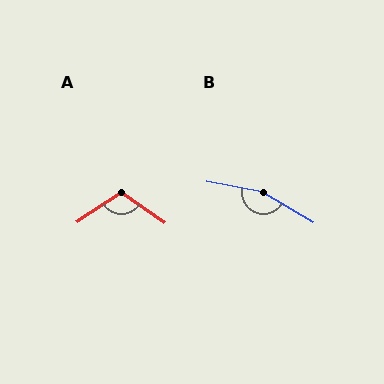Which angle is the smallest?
A, at approximately 111 degrees.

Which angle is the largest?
B, at approximately 160 degrees.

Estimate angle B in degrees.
Approximately 160 degrees.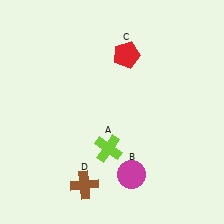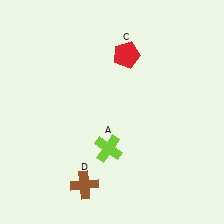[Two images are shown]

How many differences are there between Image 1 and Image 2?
There is 1 difference between the two images.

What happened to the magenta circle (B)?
The magenta circle (B) was removed in Image 2. It was in the bottom-right area of Image 1.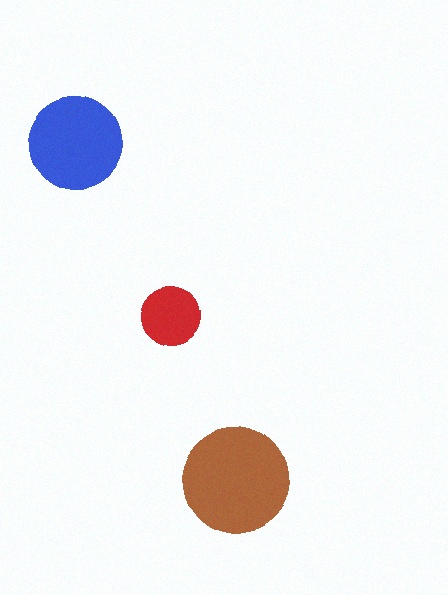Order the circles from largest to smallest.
the brown one, the blue one, the red one.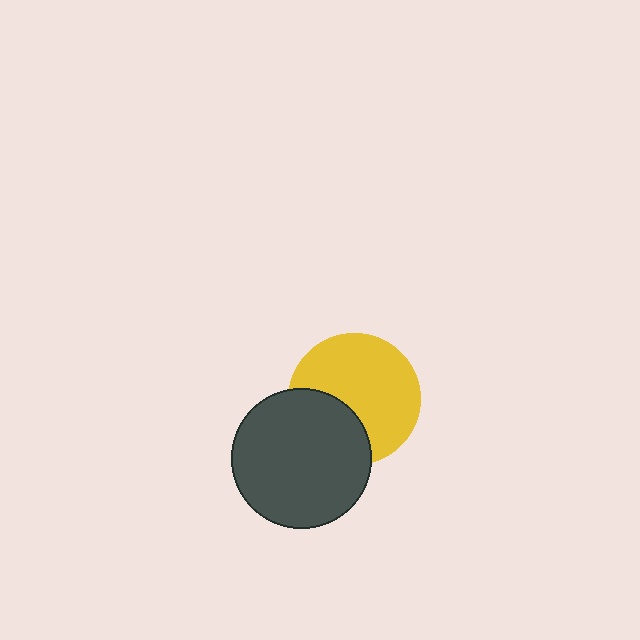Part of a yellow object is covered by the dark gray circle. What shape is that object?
It is a circle.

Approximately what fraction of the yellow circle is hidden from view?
Roughly 32% of the yellow circle is hidden behind the dark gray circle.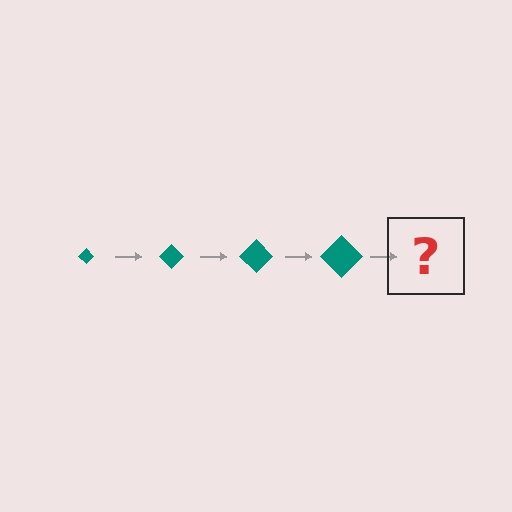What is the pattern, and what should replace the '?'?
The pattern is that the diamond gets progressively larger each step. The '?' should be a teal diamond, larger than the previous one.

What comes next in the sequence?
The next element should be a teal diamond, larger than the previous one.